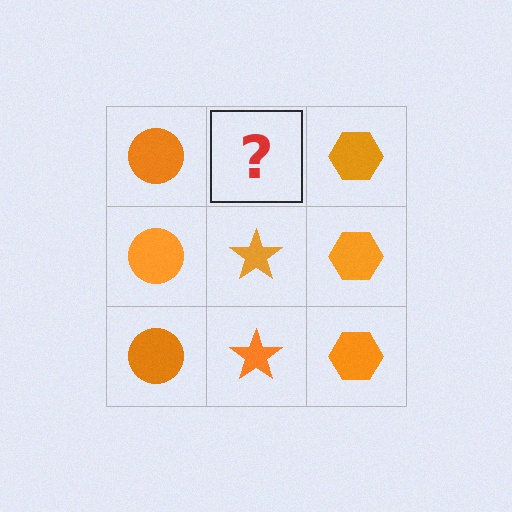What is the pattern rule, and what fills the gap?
The rule is that each column has a consistent shape. The gap should be filled with an orange star.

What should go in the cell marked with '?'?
The missing cell should contain an orange star.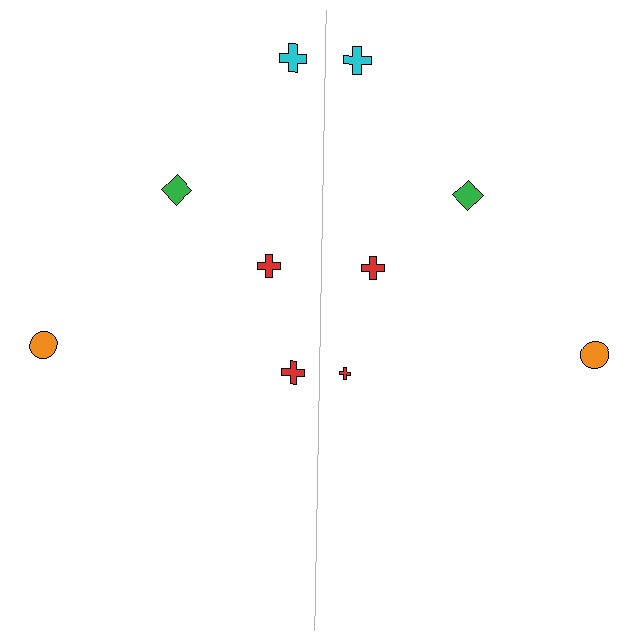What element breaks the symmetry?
The red cross on the right side has a different size than its mirror counterpart.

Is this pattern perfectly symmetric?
No, the pattern is not perfectly symmetric. The red cross on the right side has a different size than its mirror counterpart.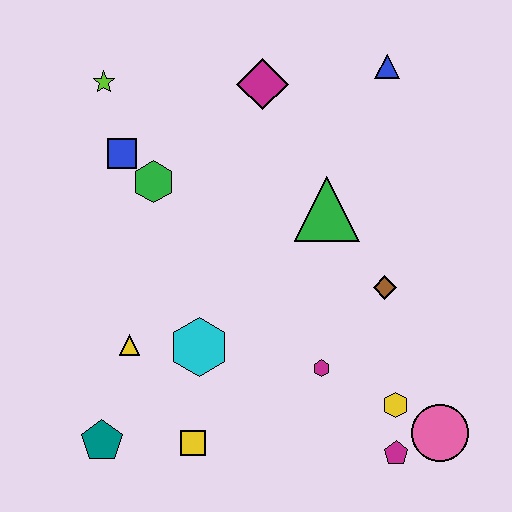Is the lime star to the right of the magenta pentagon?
No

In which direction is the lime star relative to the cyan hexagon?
The lime star is above the cyan hexagon.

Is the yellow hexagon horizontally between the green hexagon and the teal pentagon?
No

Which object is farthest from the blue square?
The pink circle is farthest from the blue square.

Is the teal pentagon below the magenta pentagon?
No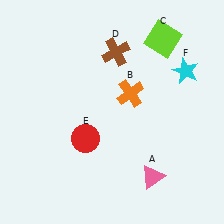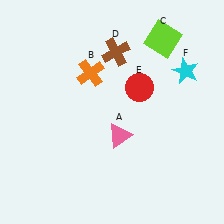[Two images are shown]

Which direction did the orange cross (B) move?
The orange cross (B) moved left.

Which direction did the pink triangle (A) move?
The pink triangle (A) moved up.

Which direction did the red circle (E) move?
The red circle (E) moved right.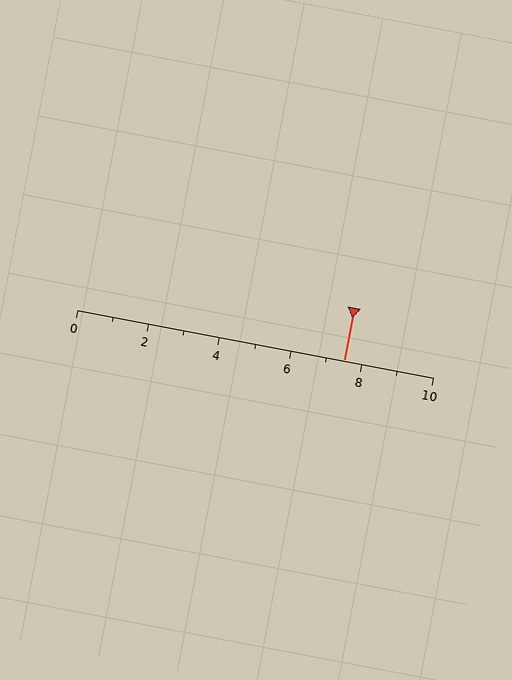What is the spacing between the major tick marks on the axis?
The major ticks are spaced 2 apart.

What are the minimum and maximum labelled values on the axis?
The axis runs from 0 to 10.